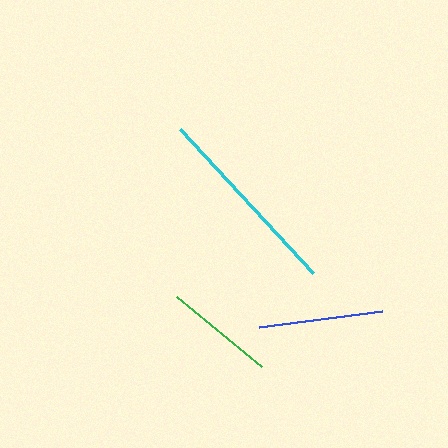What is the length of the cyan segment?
The cyan segment is approximately 196 pixels long.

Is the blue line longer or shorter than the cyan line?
The cyan line is longer than the blue line.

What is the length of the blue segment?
The blue segment is approximately 124 pixels long.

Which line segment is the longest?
The cyan line is the longest at approximately 196 pixels.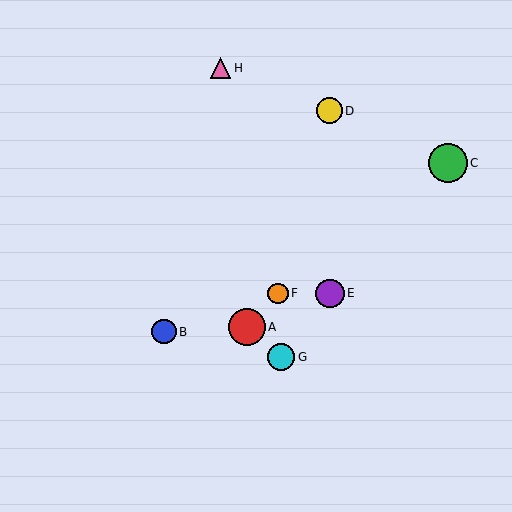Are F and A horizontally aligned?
No, F is at y≈293 and A is at y≈327.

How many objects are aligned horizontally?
2 objects (E, F) are aligned horizontally.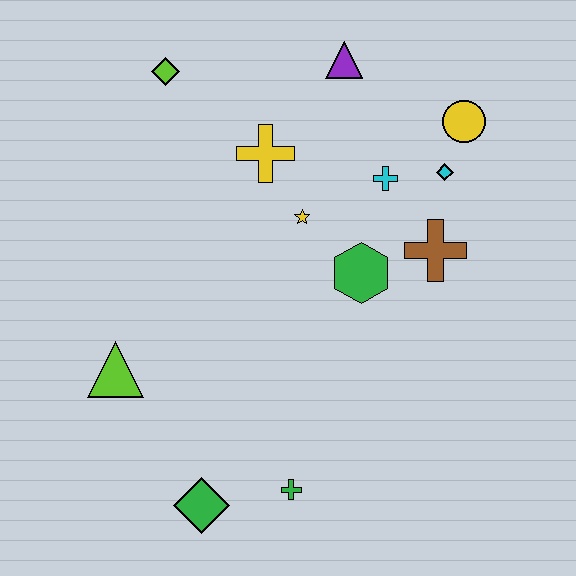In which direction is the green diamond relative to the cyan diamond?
The green diamond is below the cyan diamond.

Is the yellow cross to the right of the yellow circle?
No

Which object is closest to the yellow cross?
The yellow star is closest to the yellow cross.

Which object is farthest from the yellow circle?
The green diamond is farthest from the yellow circle.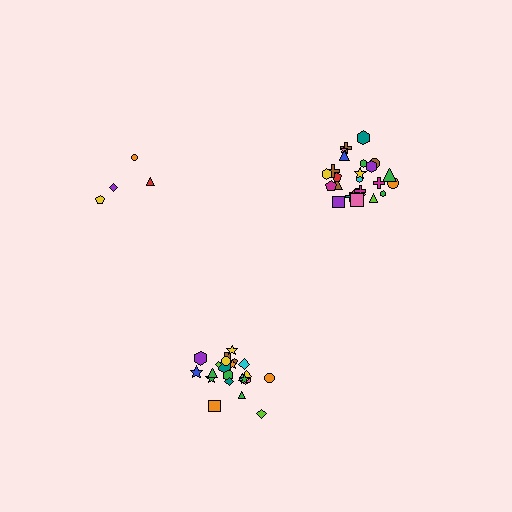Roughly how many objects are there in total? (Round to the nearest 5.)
Roughly 50 objects in total.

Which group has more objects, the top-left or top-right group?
The top-right group.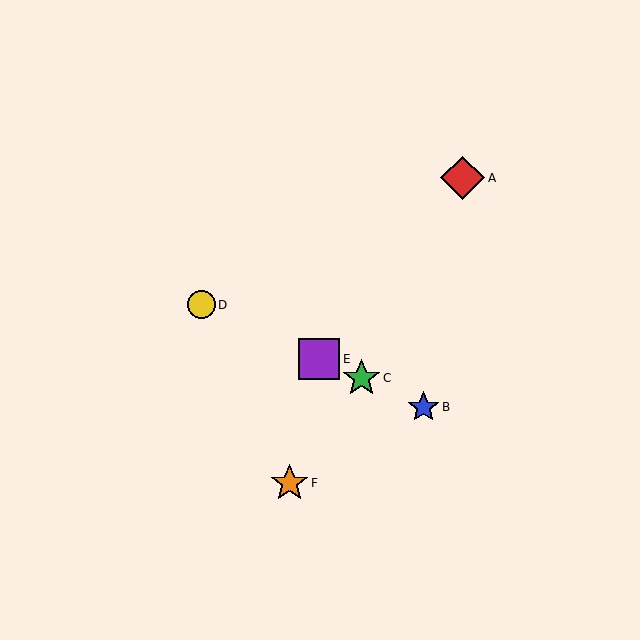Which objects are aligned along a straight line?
Objects B, C, D, E are aligned along a straight line.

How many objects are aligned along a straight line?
4 objects (B, C, D, E) are aligned along a straight line.